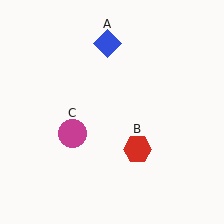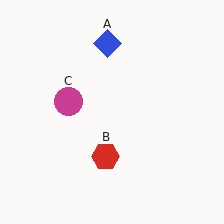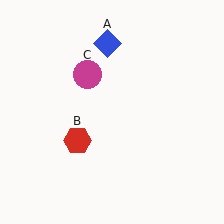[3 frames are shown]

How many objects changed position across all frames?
2 objects changed position: red hexagon (object B), magenta circle (object C).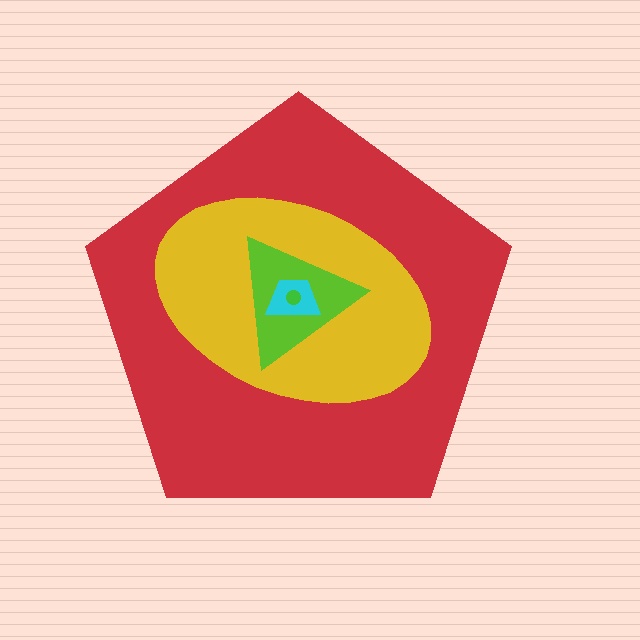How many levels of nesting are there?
5.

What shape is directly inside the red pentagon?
The yellow ellipse.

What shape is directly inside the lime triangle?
The cyan trapezoid.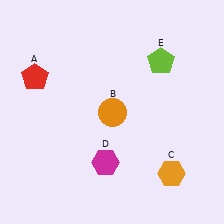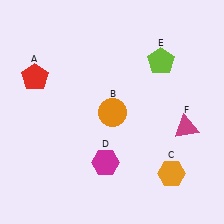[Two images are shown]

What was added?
A magenta triangle (F) was added in Image 2.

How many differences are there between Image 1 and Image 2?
There is 1 difference between the two images.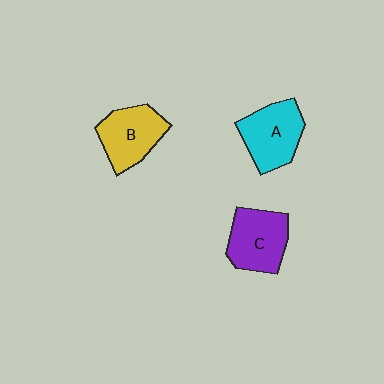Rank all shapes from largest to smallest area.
From largest to smallest: A (cyan), C (purple), B (yellow).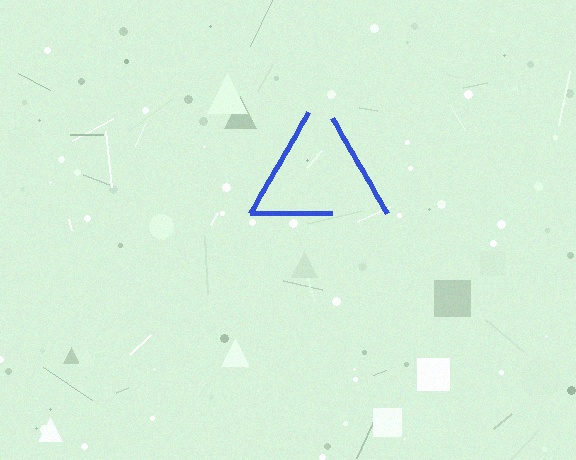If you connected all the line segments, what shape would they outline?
They would outline a triangle.